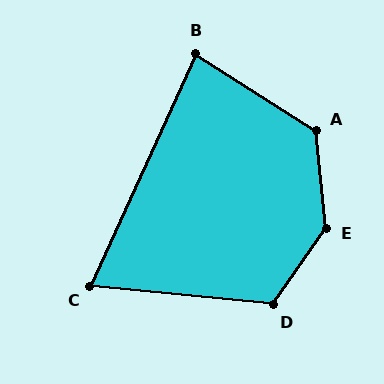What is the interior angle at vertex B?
Approximately 82 degrees (acute).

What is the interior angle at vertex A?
Approximately 128 degrees (obtuse).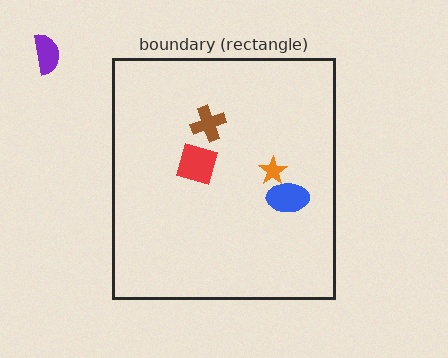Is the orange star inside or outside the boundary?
Inside.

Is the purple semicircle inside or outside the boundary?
Outside.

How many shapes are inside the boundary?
4 inside, 1 outside.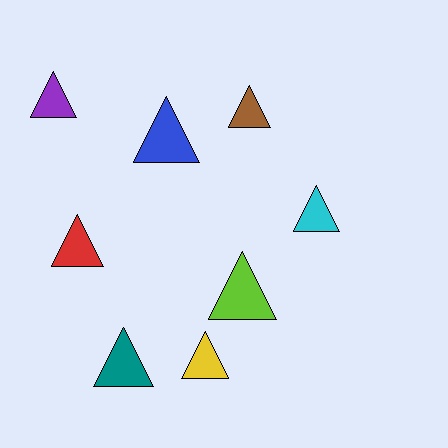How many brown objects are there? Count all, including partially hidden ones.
There is 1 brown object.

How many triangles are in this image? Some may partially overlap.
There are 8 triangles.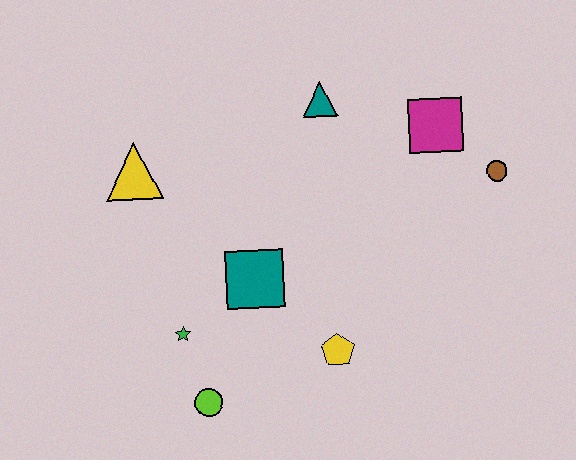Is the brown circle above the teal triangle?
No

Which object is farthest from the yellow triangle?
The brown circle is farthest from the yellow triangle.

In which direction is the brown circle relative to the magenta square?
The brown circle is to the right of the magenta square.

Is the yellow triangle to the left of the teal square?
Yes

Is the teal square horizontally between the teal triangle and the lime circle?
Yes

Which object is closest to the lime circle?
The green star is closest to the lime circle.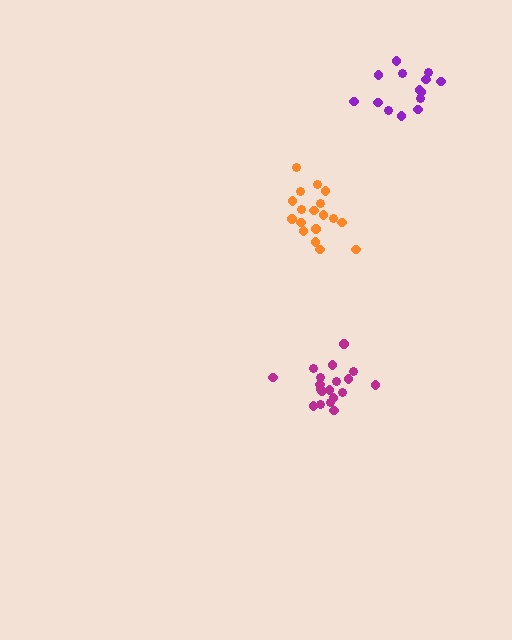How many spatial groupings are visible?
There are 3 spatial groupings.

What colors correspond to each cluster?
The clusters are colored: orange, magenta, purple.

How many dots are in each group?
Group 1: 18 dots, Group 2: 19 dots, Group 3: 14 dots (51 total).